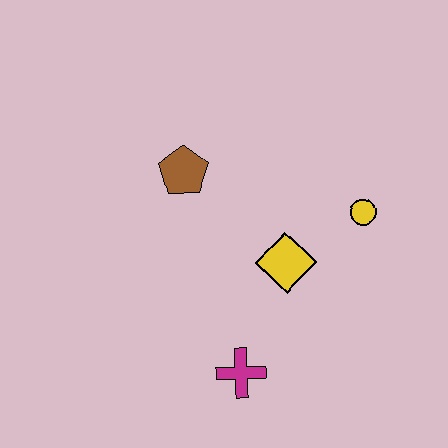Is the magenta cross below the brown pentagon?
Yes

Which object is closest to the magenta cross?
The yellow diamond is closest to the magenta cross.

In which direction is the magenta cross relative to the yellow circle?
The magenta cross is below the yellow circle.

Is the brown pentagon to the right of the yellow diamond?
No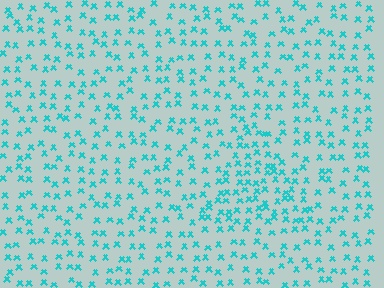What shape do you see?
I see a triangle.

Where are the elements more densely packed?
The elements are more densely packed inside the triangle boundary.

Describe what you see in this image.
The image contains small cyan elements arranged at two different densities. A triangle-shaped region is visible where the elements are more densely packed than the surrounding area.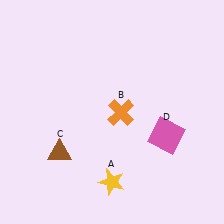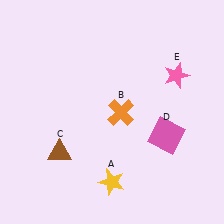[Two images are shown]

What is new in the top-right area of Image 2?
A pink star (E) was added in the top-right area of Image 2.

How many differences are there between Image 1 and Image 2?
There is 1 difference between the two images.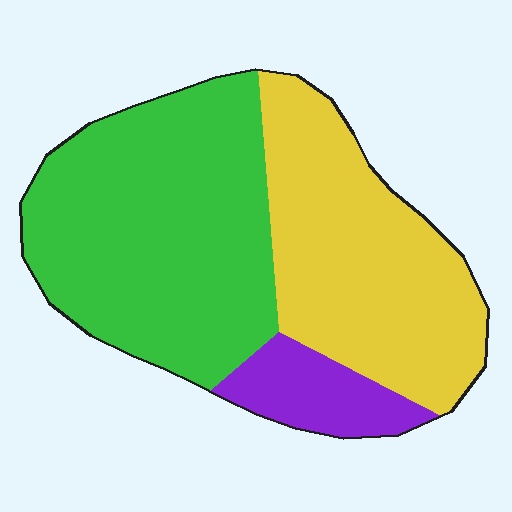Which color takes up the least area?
Purple, at roughly 10%.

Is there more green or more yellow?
Green.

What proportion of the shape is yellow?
Yellow takes up between a quarter and a half of the shape.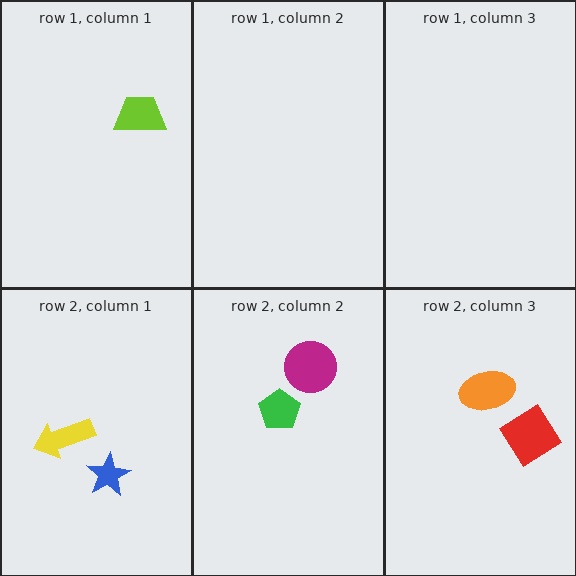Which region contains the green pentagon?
The row 2, column 2 region.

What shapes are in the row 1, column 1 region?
The lime trapezoid.